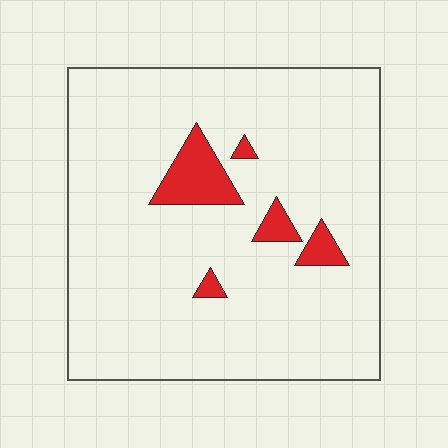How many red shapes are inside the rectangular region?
5.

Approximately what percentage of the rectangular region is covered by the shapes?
Approximately 10%.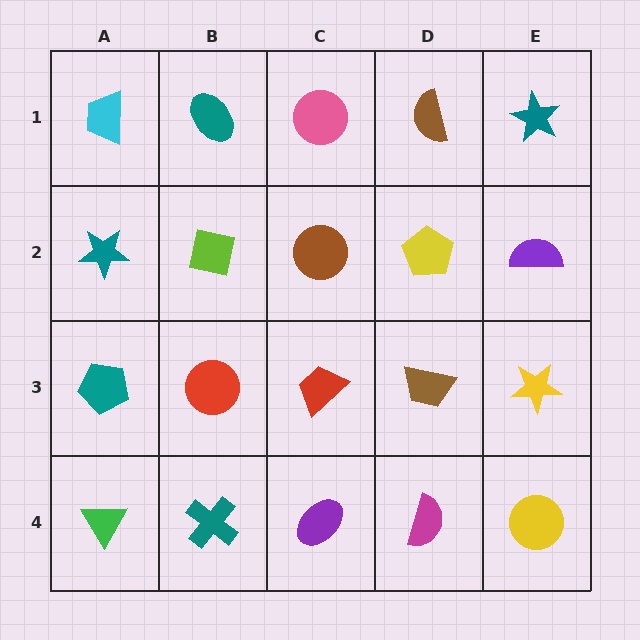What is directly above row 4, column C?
A red trapezoid.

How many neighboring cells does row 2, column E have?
3.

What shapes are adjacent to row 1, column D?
A yellow pentagon (row 2, column D), a pink circle (row 1, column C), a teal star (row 1, column E).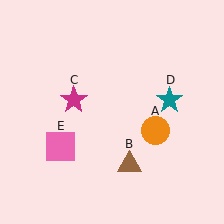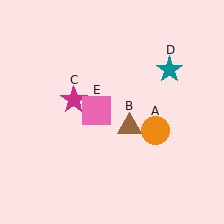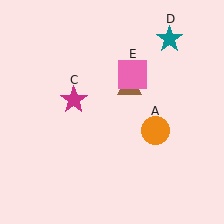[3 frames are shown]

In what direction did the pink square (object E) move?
The pink square (object E) moved up and to the right.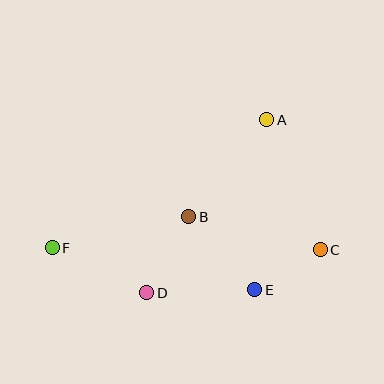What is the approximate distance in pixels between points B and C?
The distance between B and C is approximately 135 pixels.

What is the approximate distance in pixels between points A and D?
The distance between A and D is approximately 210 pixels.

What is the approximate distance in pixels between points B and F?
The distance between B and F is approximately 140 pixels.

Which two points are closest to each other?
Points C and E are closest to each other.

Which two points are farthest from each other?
Points C and F are farthest from each other.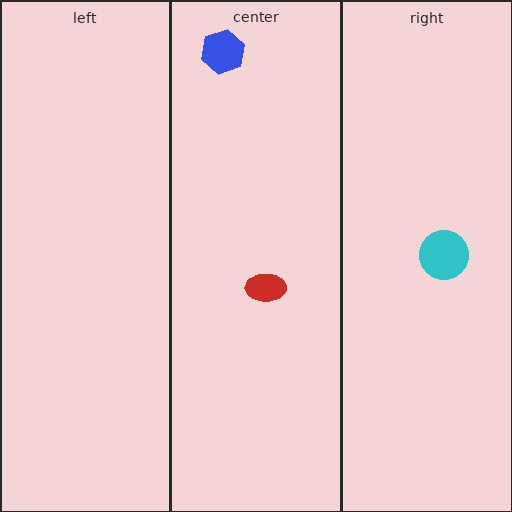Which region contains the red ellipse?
The center region.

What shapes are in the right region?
The cyan circle.